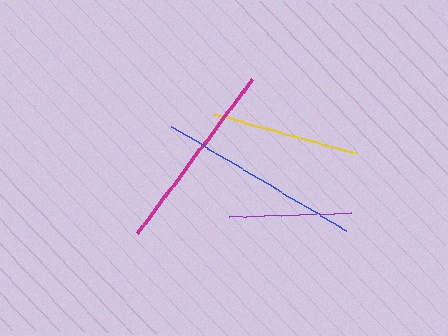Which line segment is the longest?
The blue line is the longest at approximately 205 pixels.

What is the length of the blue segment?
The blue segment is approximately 205 pixels long.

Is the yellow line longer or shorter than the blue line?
The blue line is longer than the yellow line.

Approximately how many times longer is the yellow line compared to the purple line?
The yellow line is approximately 1.2 times the length of the purple line.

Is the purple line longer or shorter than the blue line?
The blue line is longer than the purple line.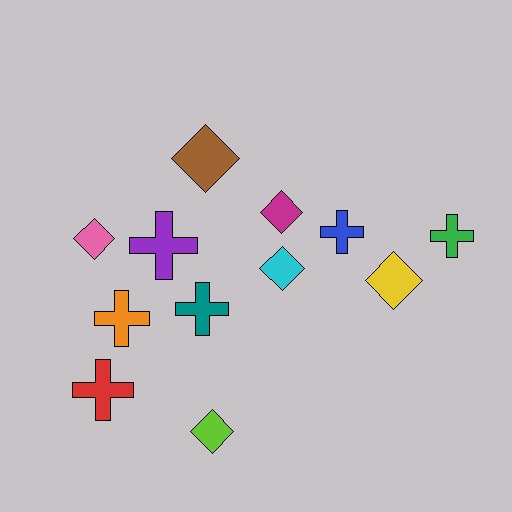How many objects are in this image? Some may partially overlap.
There are 12 objects.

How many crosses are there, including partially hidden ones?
There are 6 crosses.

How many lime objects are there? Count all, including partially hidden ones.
There is 1 lime object.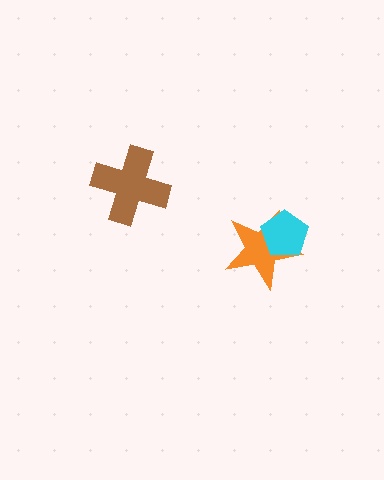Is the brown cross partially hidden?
No, no other shape covers it.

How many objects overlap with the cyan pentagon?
1 object overlaps with the cyan pentagon.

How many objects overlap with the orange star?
1 object overlaps with the orange star.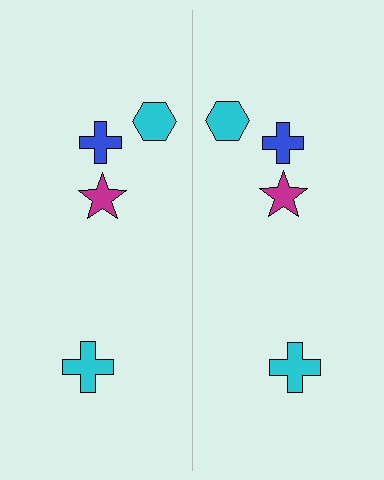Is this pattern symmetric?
Yes, this pattern has bilateral (reflection) symmetry.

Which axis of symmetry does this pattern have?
The pattern has a vertical axis of symmetry running through the center of the image.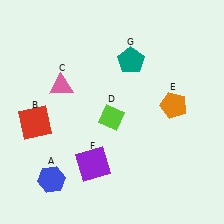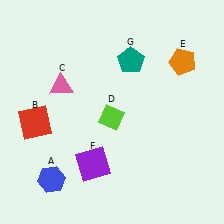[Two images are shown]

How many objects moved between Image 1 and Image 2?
1 object moved between the two images.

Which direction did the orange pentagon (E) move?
The orange pentagon (E) moved up.